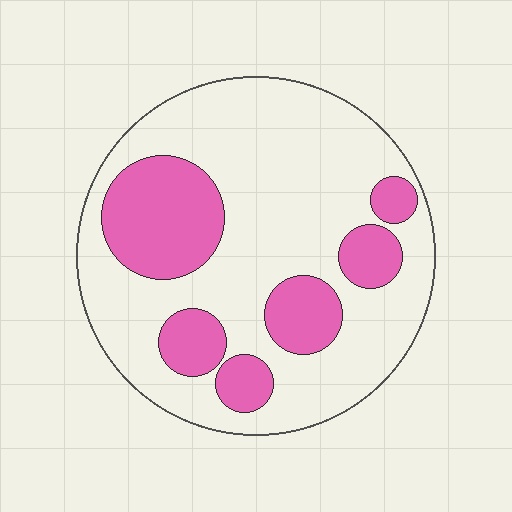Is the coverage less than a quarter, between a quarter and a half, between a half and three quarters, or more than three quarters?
Between a quarter and a half.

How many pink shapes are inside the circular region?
6.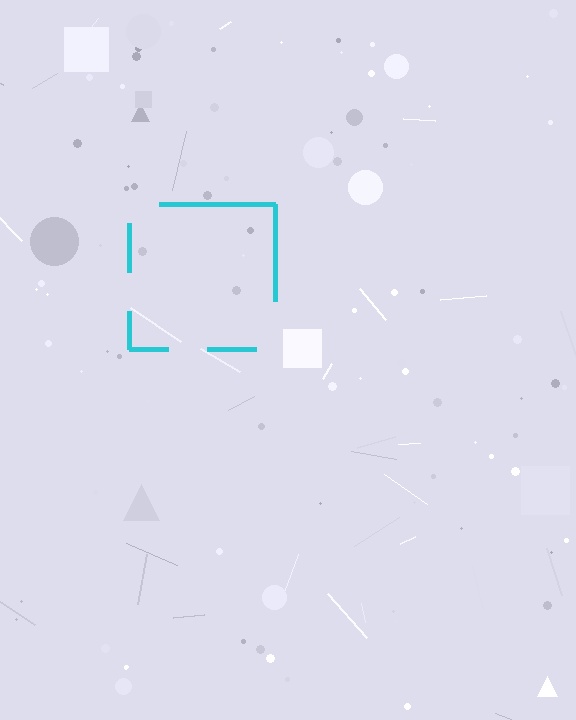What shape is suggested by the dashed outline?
The dashed outline suggests a square.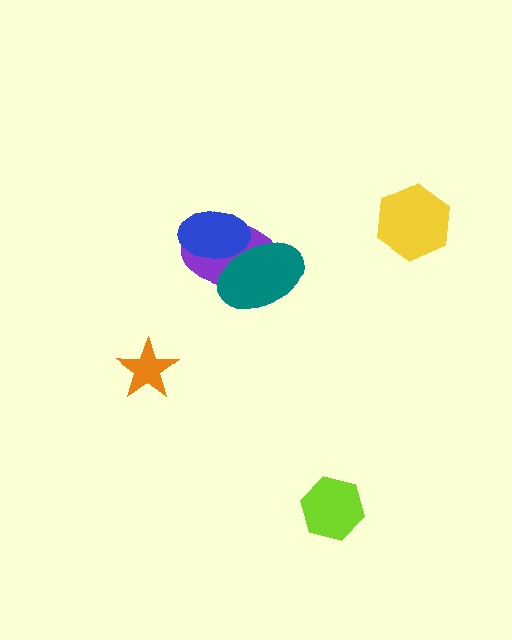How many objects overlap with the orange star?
0 objects overlap with the orange star.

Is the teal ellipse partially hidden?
Yes, it is partially covered by another shape.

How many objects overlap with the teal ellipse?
2 objects overlap with the teal ellipse.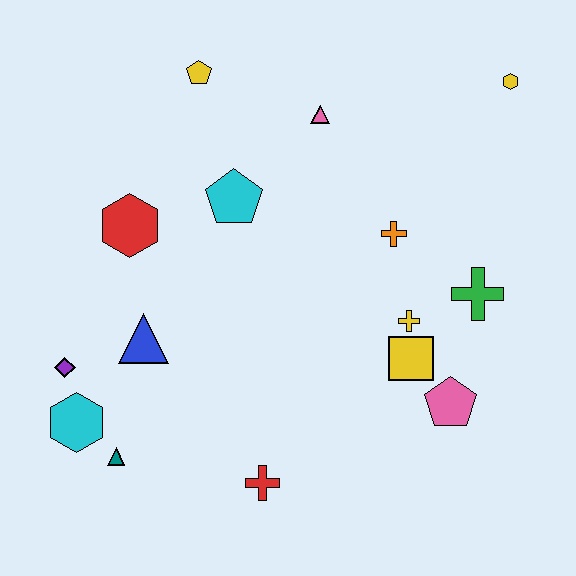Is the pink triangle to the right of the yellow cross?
No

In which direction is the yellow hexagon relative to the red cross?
The yellow hexagon is above the red cross.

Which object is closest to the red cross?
The teal triangle is closest to the red cross.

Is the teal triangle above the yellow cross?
No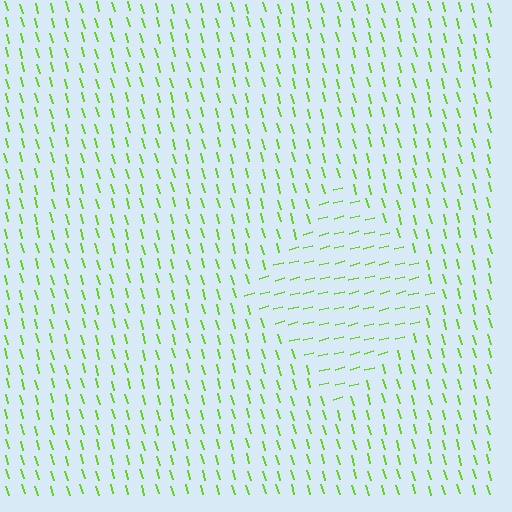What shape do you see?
I see a diamond.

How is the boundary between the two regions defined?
The boundary is defined purely by a change in line orientation (approximately 89 degrees difference). All lines are the same color and thickness.